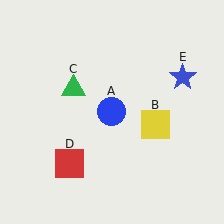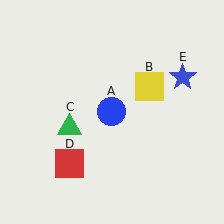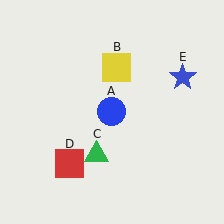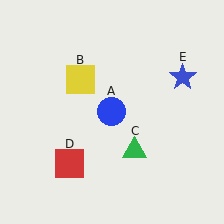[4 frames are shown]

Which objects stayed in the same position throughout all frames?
Blue circle (object A) and red square (object D) and blue star (object E) remained stationary.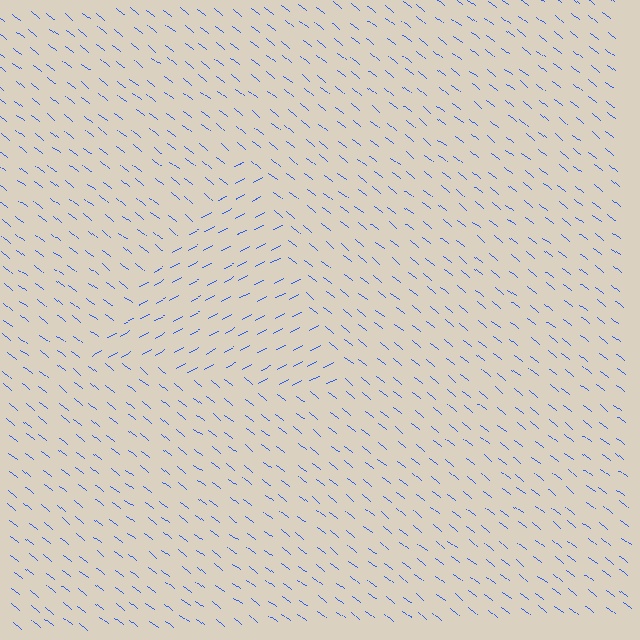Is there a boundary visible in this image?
Yes, there is a texture boundary formed by a change in line orientation.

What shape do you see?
I see a triangle.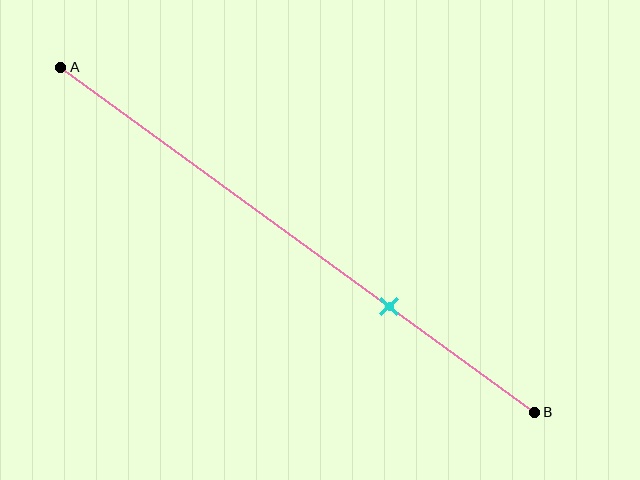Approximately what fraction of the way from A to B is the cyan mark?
The cyan mark is approximately 70% of the way from A to B.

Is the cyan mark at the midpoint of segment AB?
No, the mark is at about 70% from A, not at the 50% midpoint.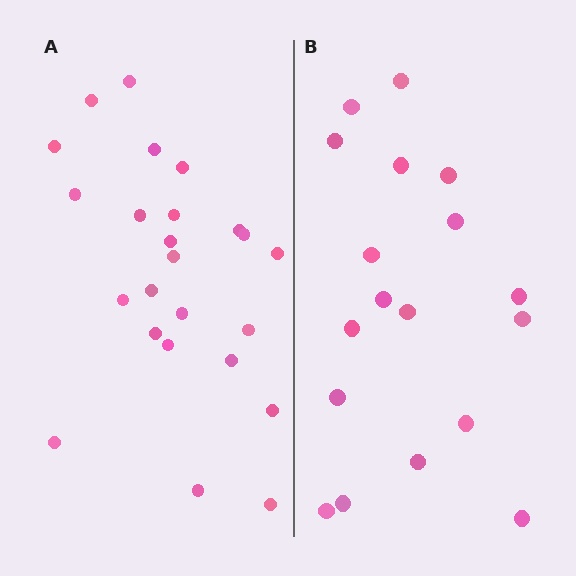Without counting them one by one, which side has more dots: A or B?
Region A (the left region) has more dots.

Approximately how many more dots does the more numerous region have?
Region A has about 6 more dots than region B.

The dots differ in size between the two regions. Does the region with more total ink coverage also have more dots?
No. Region B has more total ink coverage because its dots are larger, but region A actually contains more individual dots. Total area can be misleading — the number of items is what matters here.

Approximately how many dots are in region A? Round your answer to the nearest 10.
About 20 dots. (The exact count is 24, which rounds to 20.)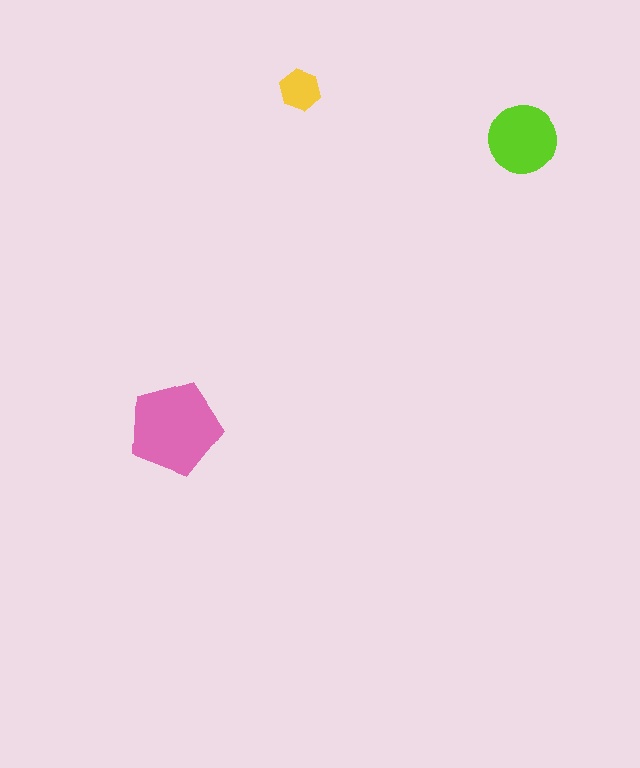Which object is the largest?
The pink pentagon.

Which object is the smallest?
The yellow hexagon.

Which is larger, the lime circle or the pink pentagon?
The pink pentagon.